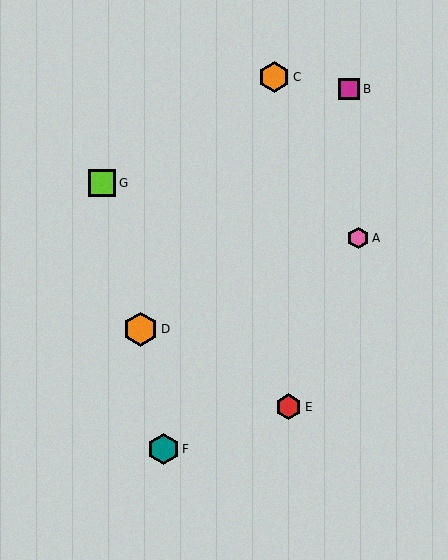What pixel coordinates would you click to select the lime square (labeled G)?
Click at (102, 183) to select the lime square G.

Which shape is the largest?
The orange hexagon (labeled D) is the largest.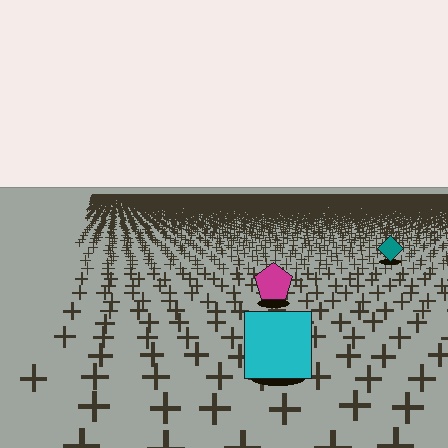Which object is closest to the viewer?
The cyan square is closest. The texture marks near it are larger and more spread out.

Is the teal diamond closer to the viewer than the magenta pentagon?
No. The magenta pentagon is closer — you can tell from the texture gradient: the ground texture is coarser near it.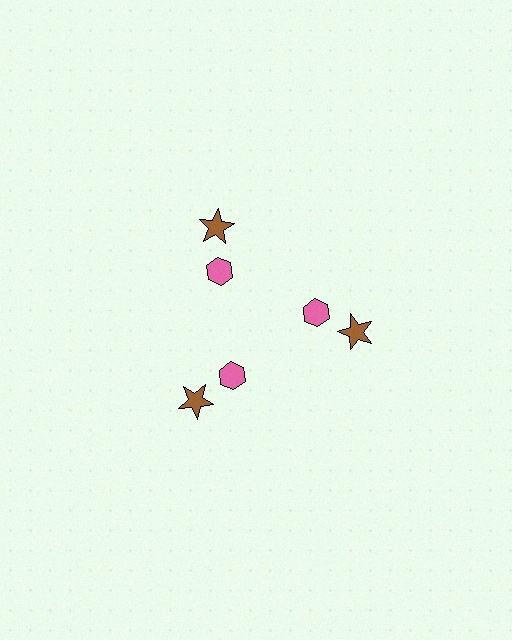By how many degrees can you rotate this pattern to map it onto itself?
The pattern maps onto itself every 120 degrees of rotation.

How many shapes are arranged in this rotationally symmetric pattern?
There are 6 shapes, arranged in 3 groups of 2.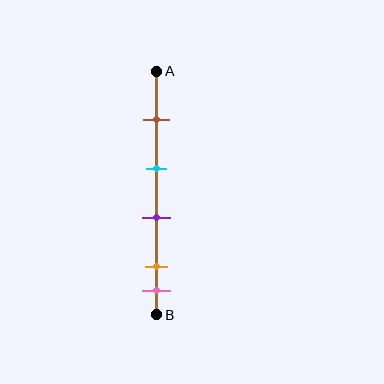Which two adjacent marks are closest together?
The orange and pink marks are the closest adjacent pair.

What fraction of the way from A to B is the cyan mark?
The cyan mark is approximately 40% (0.4) of the way from A to B.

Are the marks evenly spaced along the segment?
No, the marks are not evenly spaced.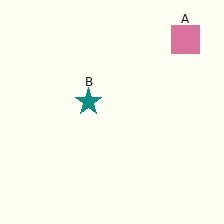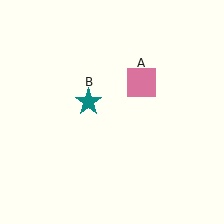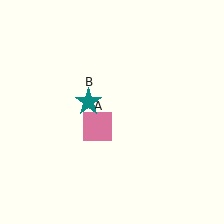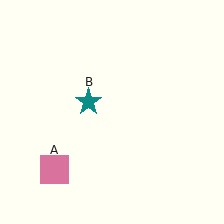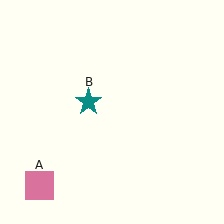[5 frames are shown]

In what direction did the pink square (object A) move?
The pink square (object A) moved down and to the left.